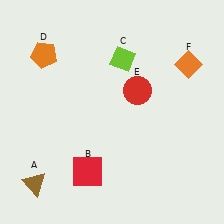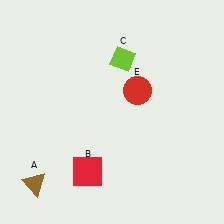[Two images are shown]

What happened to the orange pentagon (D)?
The orange pentagon (D) was removed in Image 2. It was in the top-left area of Image 1.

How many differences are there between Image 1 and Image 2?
There are 2 differences between the two images.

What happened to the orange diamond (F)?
The orange diamond (F) was removed in Image 2. It was in the top-right area of Image 1.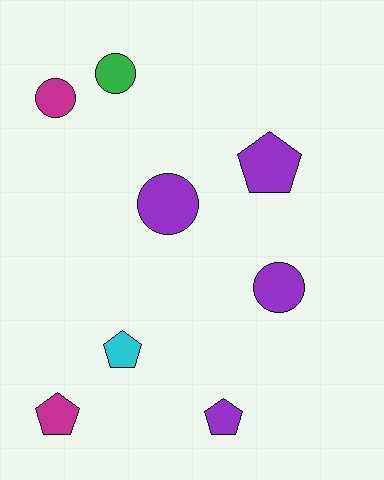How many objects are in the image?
There are 8 objects.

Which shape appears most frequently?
Pentagon, with 4 objects.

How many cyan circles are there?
There are no cyan circles.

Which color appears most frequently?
Purple, with 4 objects.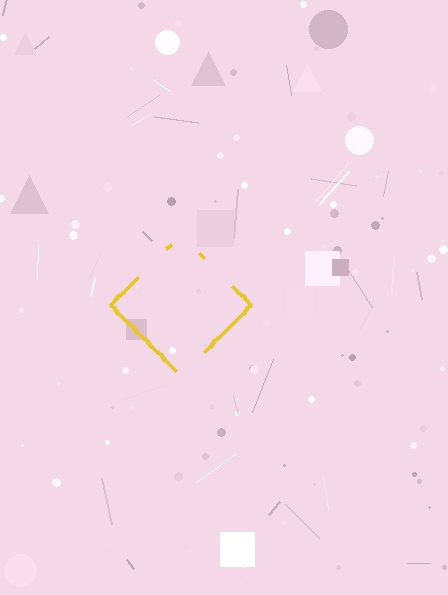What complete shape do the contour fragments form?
The contour fragments form a diamond.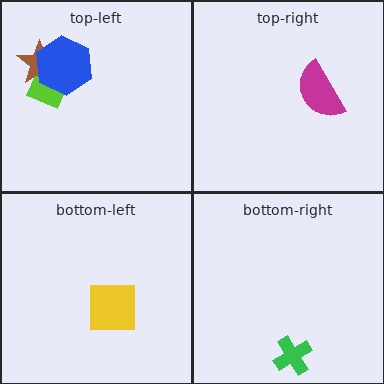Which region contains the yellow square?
The bottom-left region.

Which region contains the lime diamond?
The top-left region.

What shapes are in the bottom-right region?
The green cross.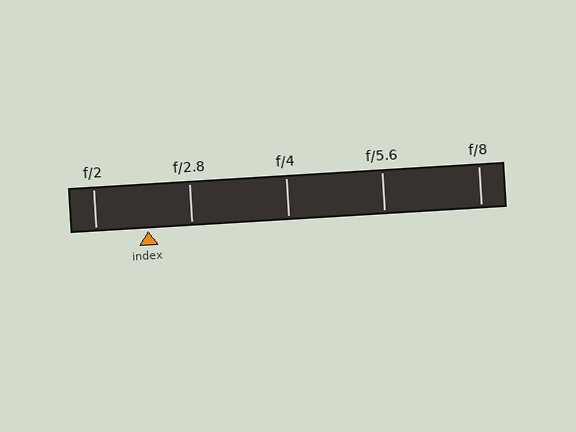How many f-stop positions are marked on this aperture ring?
There are 5 f-stop positions marked.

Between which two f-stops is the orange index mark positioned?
The index mark is between f/2 and f/2.8.